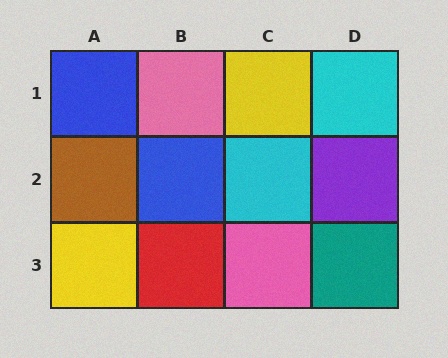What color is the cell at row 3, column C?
Pink.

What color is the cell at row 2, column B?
Blue.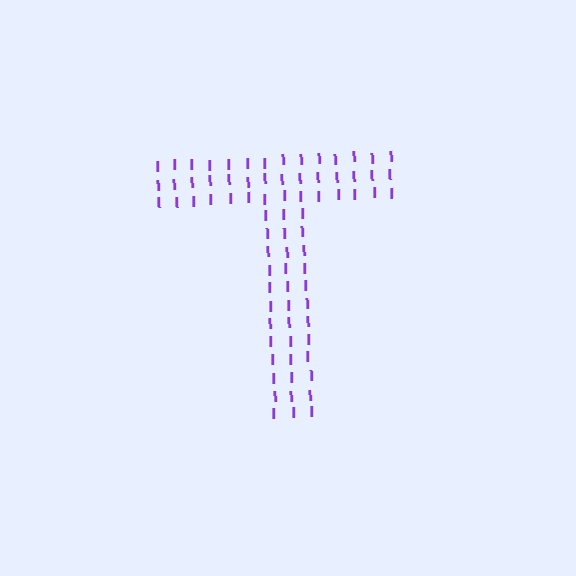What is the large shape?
The large shape is the letter T.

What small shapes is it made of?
It is made of small letter I's.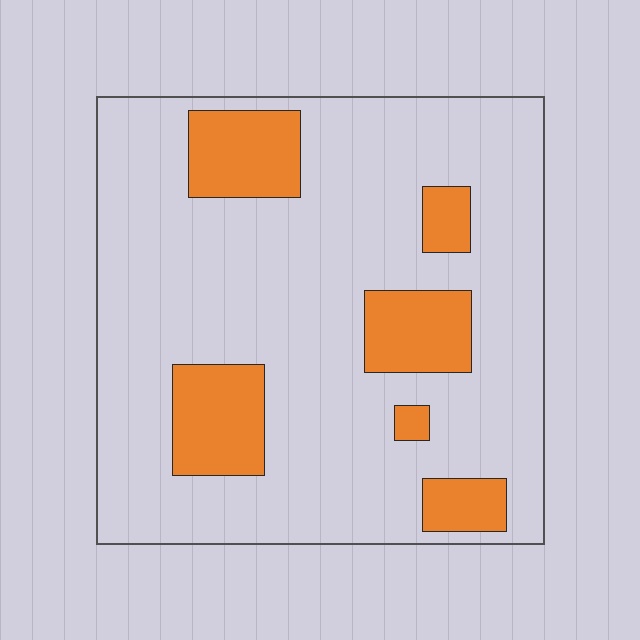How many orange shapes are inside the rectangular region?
6.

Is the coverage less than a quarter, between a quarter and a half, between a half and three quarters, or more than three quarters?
Less than a quarter.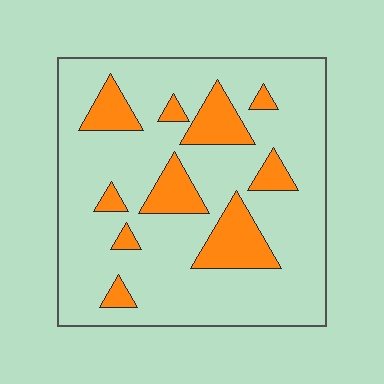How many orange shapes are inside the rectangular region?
10.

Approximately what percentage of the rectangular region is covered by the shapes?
Approximately 20%.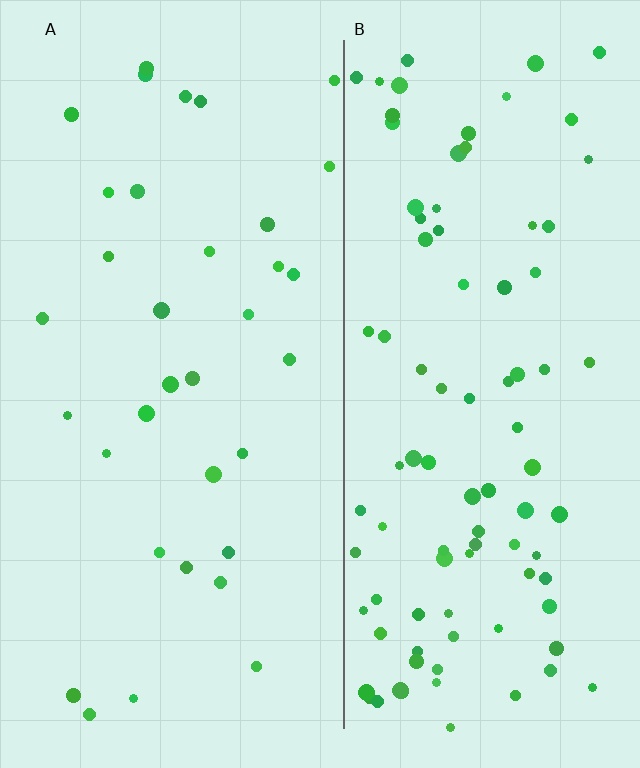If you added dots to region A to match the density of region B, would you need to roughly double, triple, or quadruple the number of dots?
Approximately triple.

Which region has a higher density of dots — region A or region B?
B (the right).